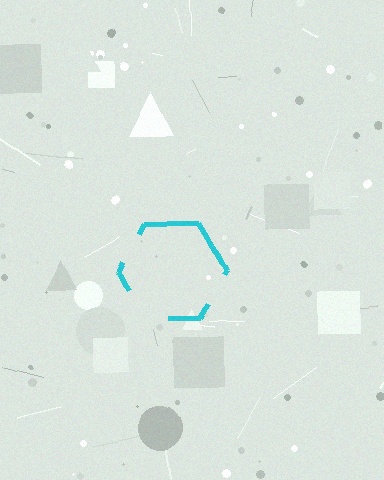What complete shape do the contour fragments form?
The contour fragments form a hexagon.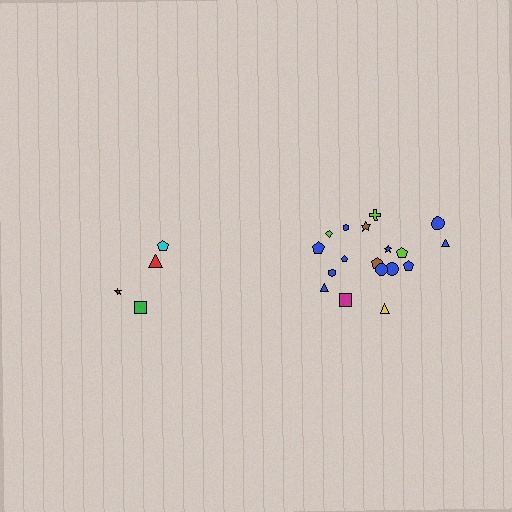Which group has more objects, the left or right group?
The right group.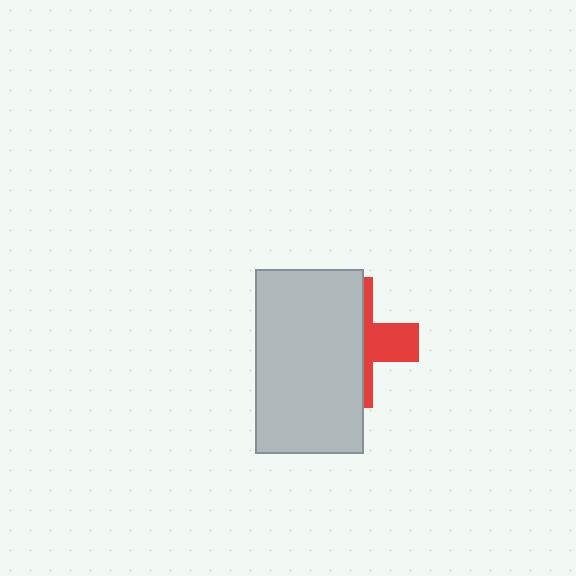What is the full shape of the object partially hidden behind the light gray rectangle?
The partially hidden object is a red cross.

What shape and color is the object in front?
The object in front is a light gray rectangle.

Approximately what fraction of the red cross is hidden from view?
Roughly 65% of the red cross is hidden behind the light gray rectangle.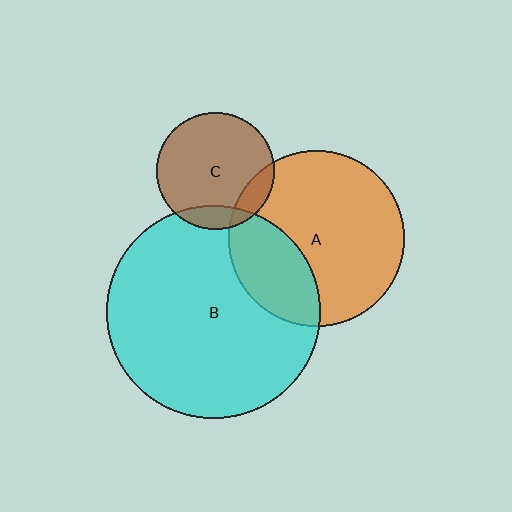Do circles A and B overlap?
Yes.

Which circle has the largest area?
Circle B (cyan).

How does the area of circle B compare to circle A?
Approximately 1.5 times.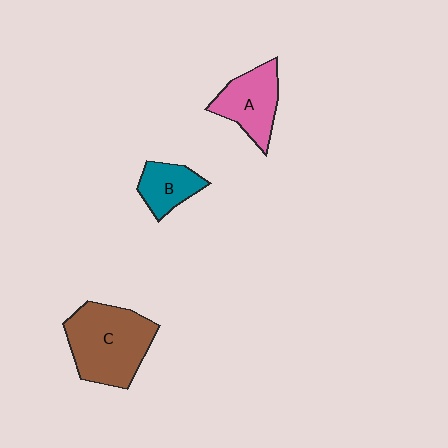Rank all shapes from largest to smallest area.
From largest to smallest: C (brown), A (pink), B (teal).